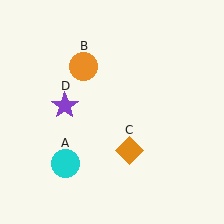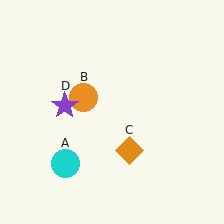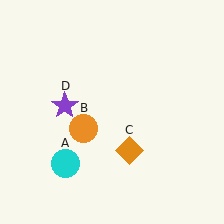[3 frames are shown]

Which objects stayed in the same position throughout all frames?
Cyan circle (object A) and orange diamond (object C) and purple star (object D) remained stationary.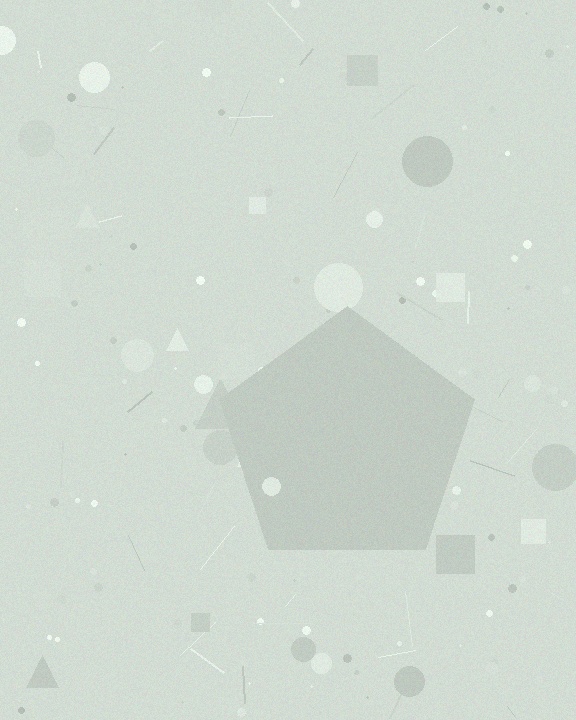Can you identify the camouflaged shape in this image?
The camouflaged shape is a pentagon.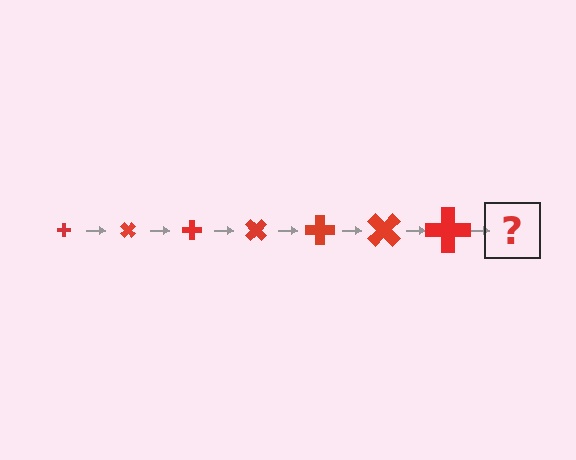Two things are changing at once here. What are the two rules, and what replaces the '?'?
The two rules are that the cross grows larger each step and it rotates 45 degrees each step. The '?' should be a cross, larger than the previous one and rotated 315 degrees from the start.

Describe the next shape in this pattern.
It should be a cross, larger than the previous one and rotated 315 degrees from the start.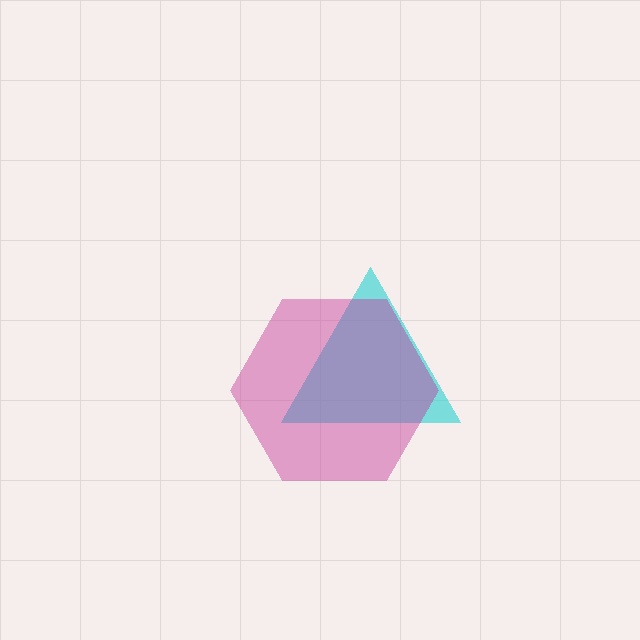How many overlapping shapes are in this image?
There are 2 overlapping shapes in the image.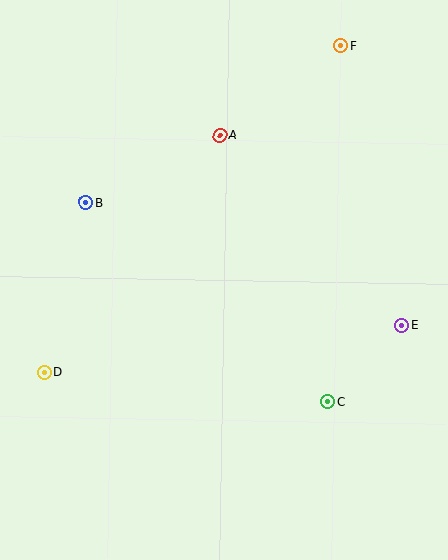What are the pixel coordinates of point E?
Point E is at (402, 325).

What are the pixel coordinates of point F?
Point F is at (341, 46).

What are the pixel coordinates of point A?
Point A is at (220, 135).